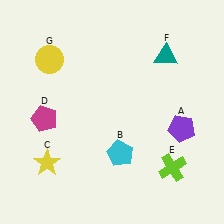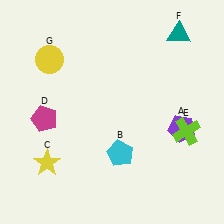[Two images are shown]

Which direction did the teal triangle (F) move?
The teal triangle (F) moved up.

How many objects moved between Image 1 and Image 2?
2 objects moved between the two images.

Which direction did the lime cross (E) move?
The lime cross (E) moved up.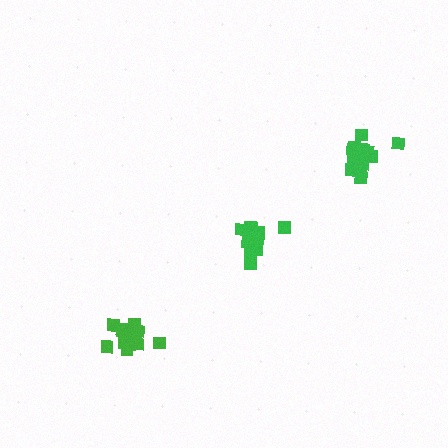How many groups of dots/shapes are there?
There are 3 groups.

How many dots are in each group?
Group 1: 16 dots, Group 2: 14 dots, Group 3: 15 dots (45 total).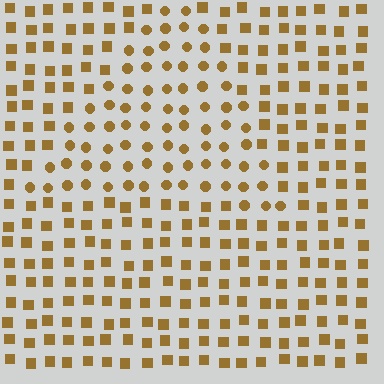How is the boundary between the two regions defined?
The boundary is defined by a change in element shape: circles inside vs. squares outside. All elements share the same color and spacing.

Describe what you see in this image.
The image is filled with small brown elements arranged in a uniform grid. A triangle-shaped region contains circles, while the surrounding area contains squares. The boundary is defined purely by the change in element shape.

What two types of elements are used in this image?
The image uses circles inside the triangle region and squares outside it.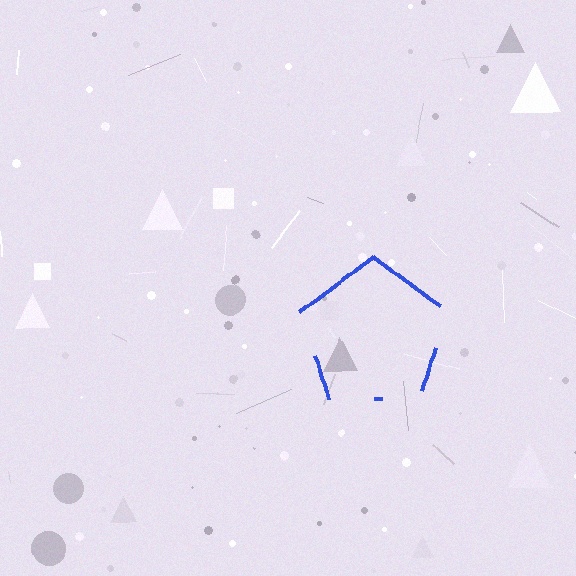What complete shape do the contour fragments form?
The contour fragments form a pentagon.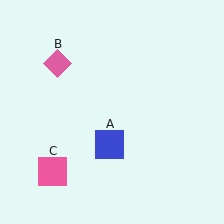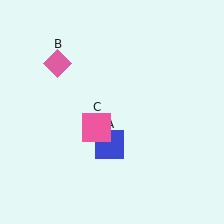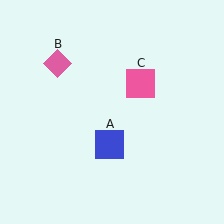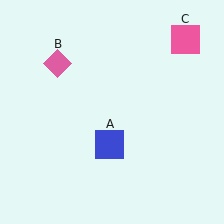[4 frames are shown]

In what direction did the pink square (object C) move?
The pink square (object C) moved up and to the right.